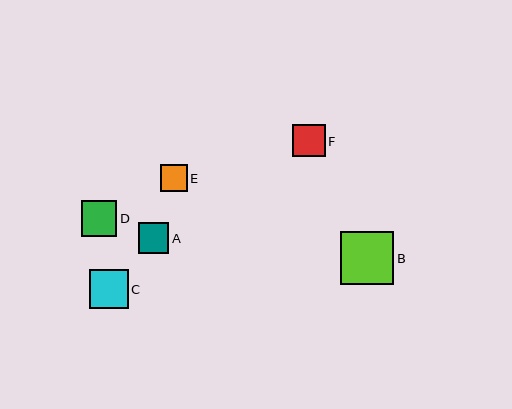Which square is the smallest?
Square E is the smallest with a size of approximately 27 pixels.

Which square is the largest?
Square B is the largest with a size of approximately 53 pixels.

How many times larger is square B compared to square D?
Square B is approximately 1.5 times the size of square D.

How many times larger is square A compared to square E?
Square A is approximately 1.1 times the size of square E.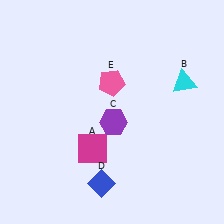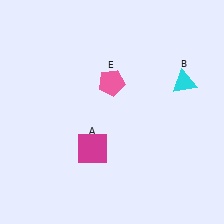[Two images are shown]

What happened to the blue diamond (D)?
The blue diamond (D) was removed in Image 2. It was in the bottom-left area of Image 1.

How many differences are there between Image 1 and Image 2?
There are 2 differences between the two images.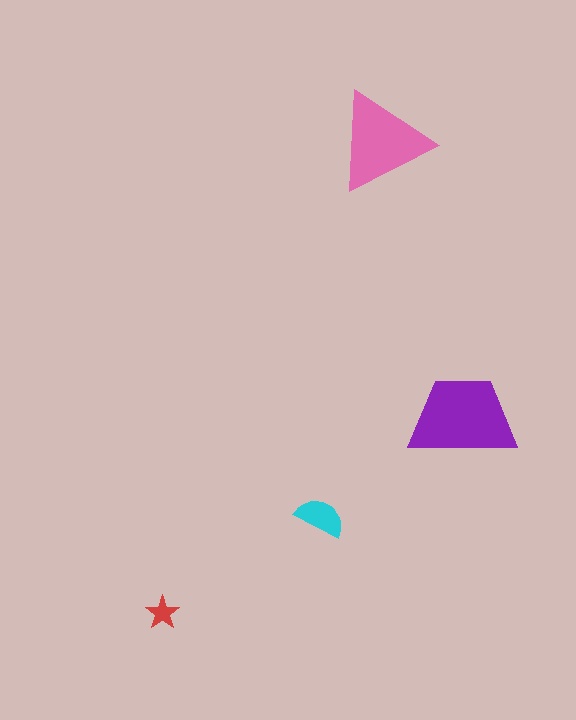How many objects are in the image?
There are 4 objects in the image.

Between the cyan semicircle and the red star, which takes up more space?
The cyan semicircle.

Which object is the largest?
The purple trapezoid.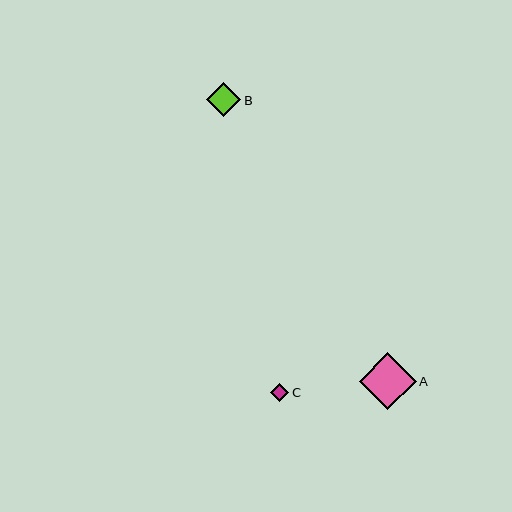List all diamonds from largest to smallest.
From largest to smallest: A, B, C.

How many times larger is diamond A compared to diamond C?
Diamond A is approximately 3.1 times the size of diamond C.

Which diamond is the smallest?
Diamond C is the smallest with a size of approximately 18 pixels.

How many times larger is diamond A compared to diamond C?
Diamond A is approximately 3.1 times the size of diamond C.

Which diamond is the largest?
Diamond A is the largest with a size of approximately 57 pixels.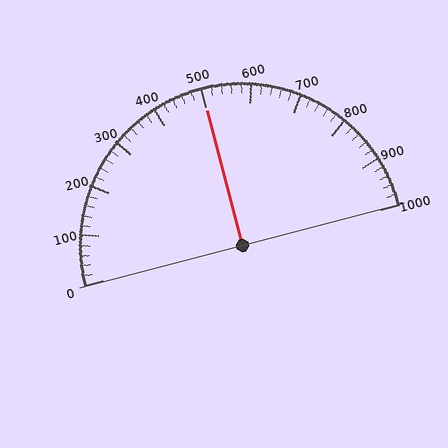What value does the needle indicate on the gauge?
The needle indicates approximately 500.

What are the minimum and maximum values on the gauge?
The gauge ranges from 0 to 1000.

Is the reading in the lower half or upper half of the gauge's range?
The reading is in the upper half of the range (0 to 1000).